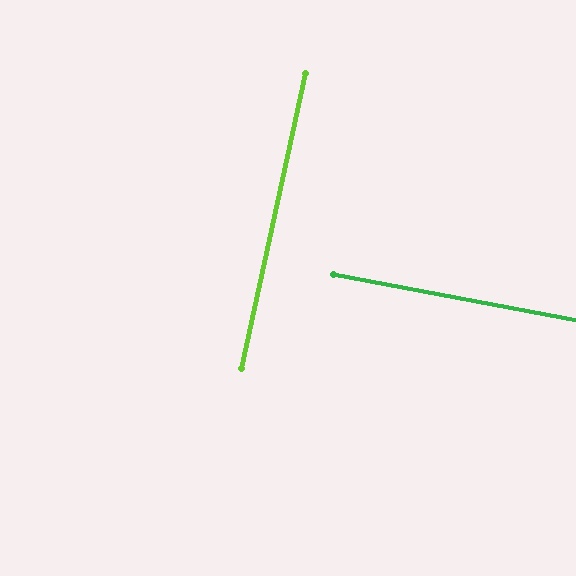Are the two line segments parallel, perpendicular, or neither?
Perpendicular — they meet at approximately 88°.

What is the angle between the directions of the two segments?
Approximately 88 degrees.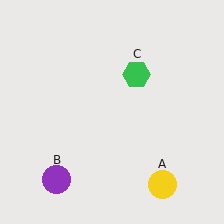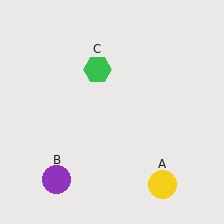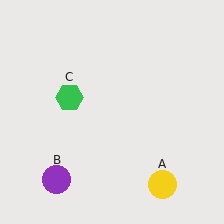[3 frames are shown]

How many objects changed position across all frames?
1 object changed position: green hexagon (object C).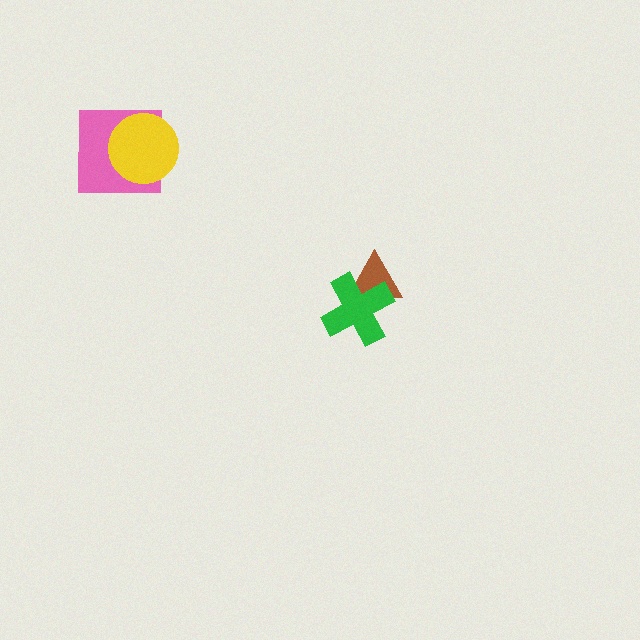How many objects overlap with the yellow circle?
1 object overlaps with the yellow circle.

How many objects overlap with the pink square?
1 object overlaps with the pink square.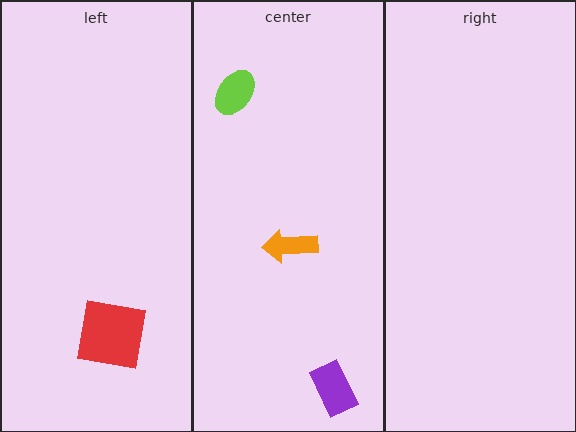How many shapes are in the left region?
1.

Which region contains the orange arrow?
The center region.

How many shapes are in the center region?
3.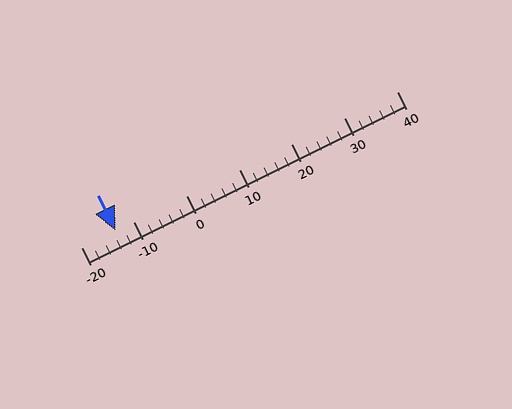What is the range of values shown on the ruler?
The ruler shows values from -20 to 40.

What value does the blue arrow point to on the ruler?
The blue arrow points to approximately -13.